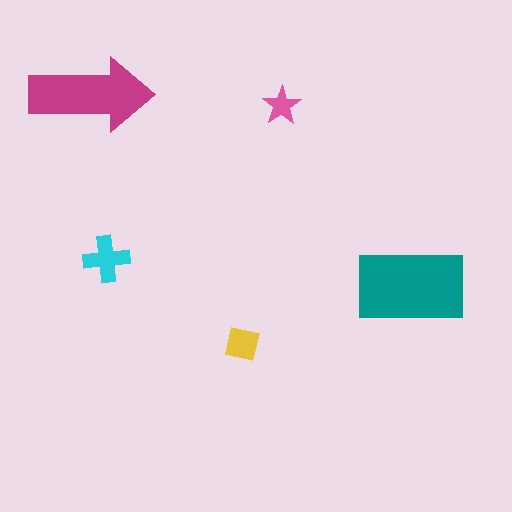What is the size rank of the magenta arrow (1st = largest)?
2nd.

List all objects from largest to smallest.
The teal rectangle, the magenta arrow, the cyan cross, the yellow square, the pink star.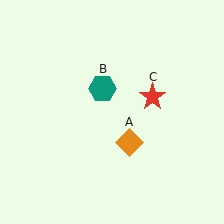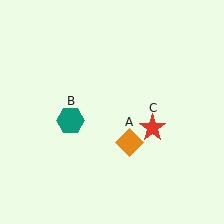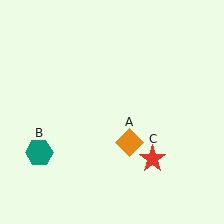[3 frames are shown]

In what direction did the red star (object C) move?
The red star (object C) moved down.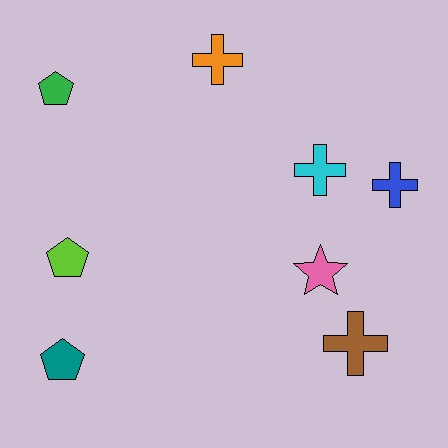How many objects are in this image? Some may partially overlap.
There are 8 objects.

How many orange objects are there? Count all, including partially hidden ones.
There is 1 orange object.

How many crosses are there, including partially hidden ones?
There are 4 crosses.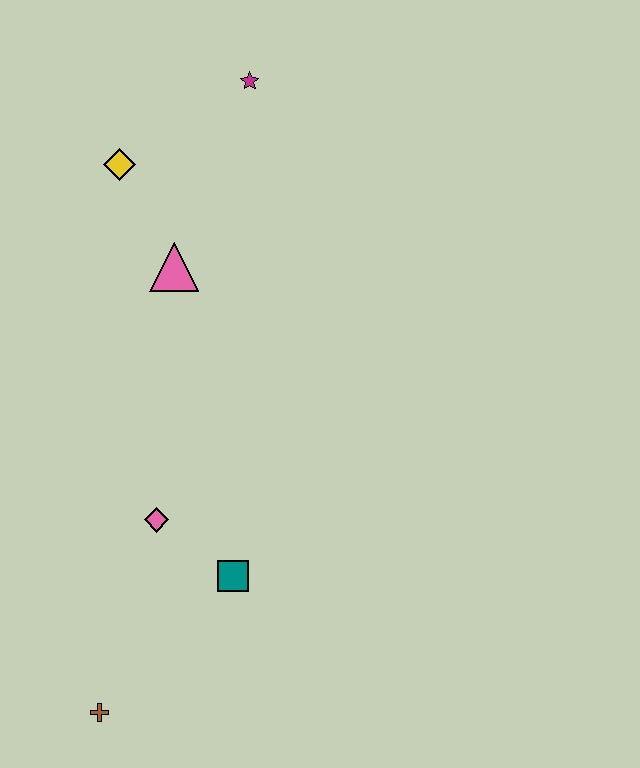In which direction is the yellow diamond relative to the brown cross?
The yellow diamond is above the brown cross.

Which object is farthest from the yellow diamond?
The brown cross is farthest from the yellow diamond.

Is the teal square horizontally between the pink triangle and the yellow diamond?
No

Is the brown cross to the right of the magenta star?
No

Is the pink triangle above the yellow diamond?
No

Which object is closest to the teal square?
The pink diamond is closest to the teal square.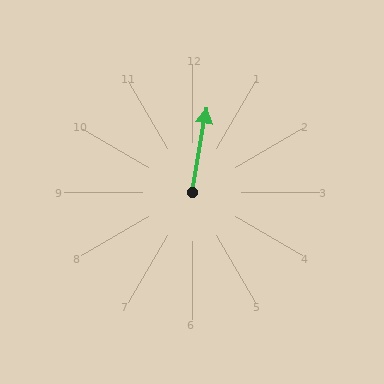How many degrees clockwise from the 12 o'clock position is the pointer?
Approximately 10 degrees.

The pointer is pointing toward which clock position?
Roughly 12 o'clock.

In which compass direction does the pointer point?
North.